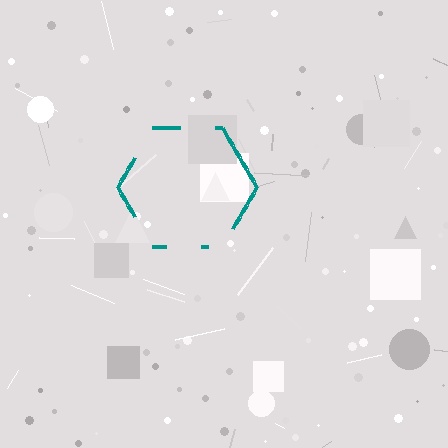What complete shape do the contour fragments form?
The contour fragments form a hexagon.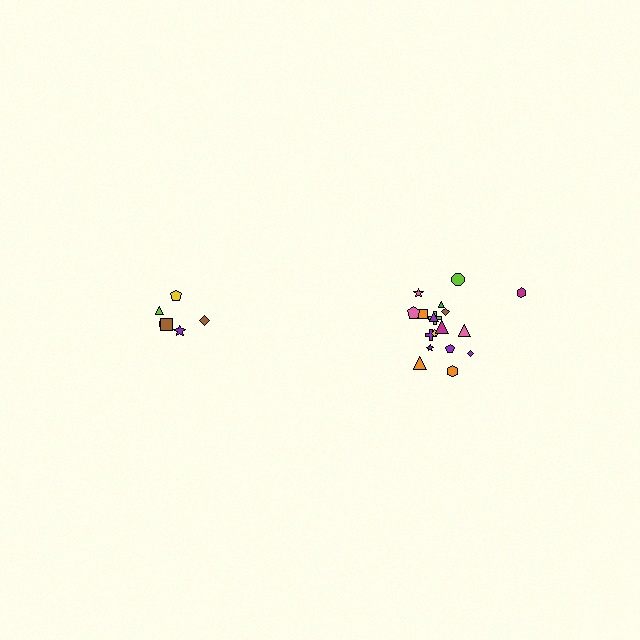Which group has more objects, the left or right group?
The right group.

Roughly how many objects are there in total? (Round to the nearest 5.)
Roughly 25 objects in total.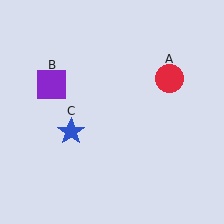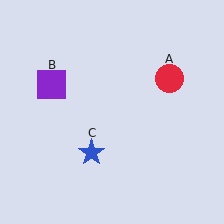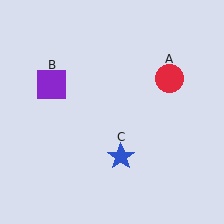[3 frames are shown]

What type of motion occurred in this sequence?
The blue star (object C) rotated counterclockwise around the center of the scene.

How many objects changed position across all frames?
1 object changed position: blue star (object C).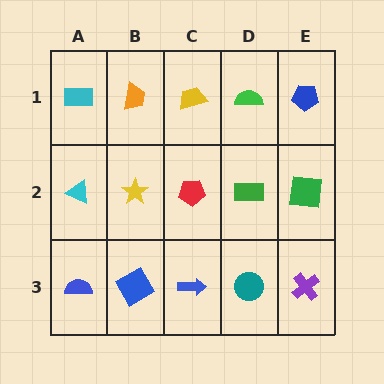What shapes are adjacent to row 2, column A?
A cyan rectangle (row 1, column A), a blue semicircle (row 3, column A), a yellow star (row 2, column B).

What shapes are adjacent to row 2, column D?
A green semicircle (row 1, column D), a teal circle (row 3, column D), a red pentagon (row 2, column C), a green square (row 2, column E).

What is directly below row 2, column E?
A purple cross.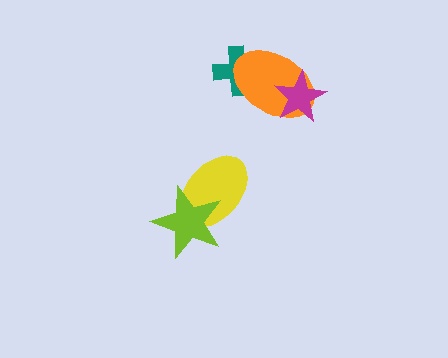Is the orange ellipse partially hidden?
Yes, it is partially covered by another shape.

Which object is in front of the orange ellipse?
The magenta star is in front of the orange ellipse.